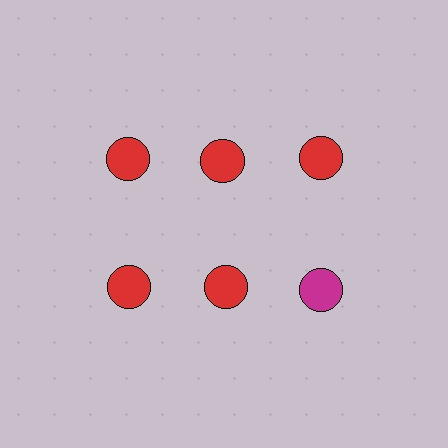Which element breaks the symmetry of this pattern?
The magenta circle in the second row, center column breaks the symmetry. All other shapes are red circles.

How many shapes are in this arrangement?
There are 6 shapes arranged in a grid pattern.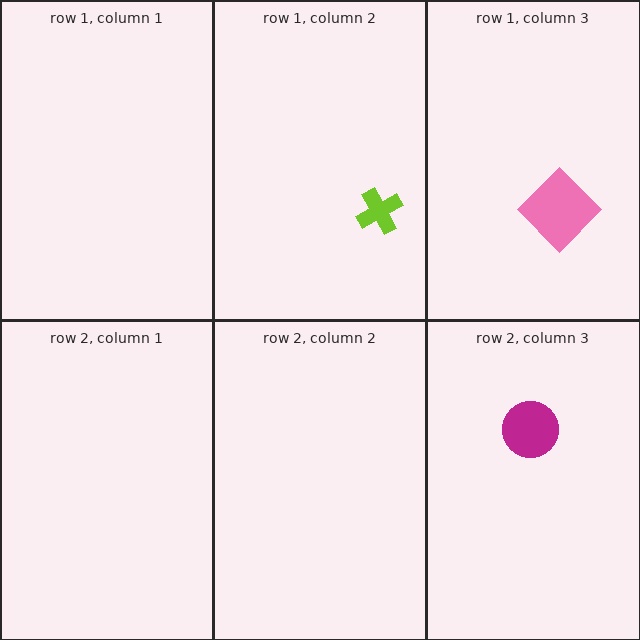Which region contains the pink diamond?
The row 1, column 3 region.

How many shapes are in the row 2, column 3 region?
1.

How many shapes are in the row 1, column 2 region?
1.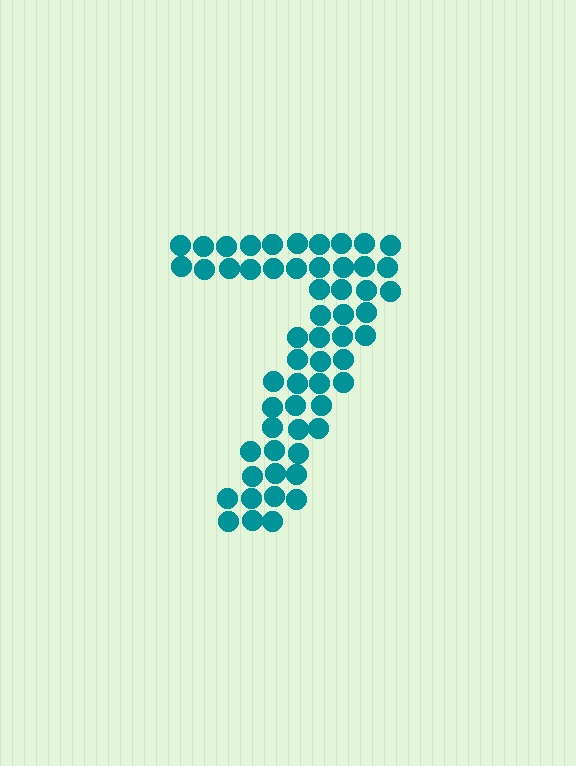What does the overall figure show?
The overall figure shows the digit 7.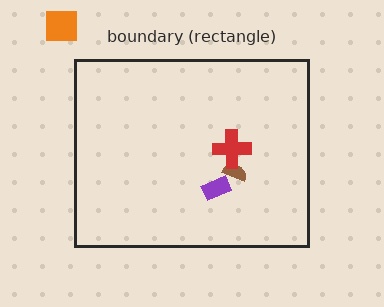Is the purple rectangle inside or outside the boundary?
Inside.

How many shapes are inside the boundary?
3 inside, 1 outside.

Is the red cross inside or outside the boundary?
Inside.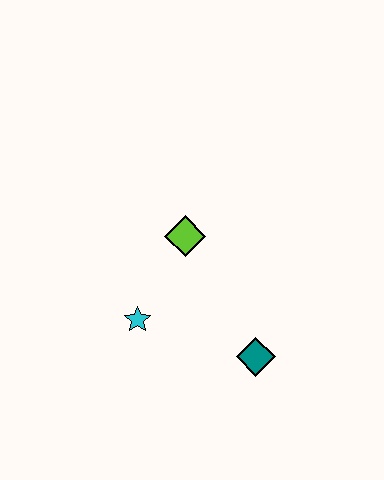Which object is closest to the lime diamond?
The cyan star is closest to the lime diamond.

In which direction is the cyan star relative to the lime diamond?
The cyan star is below the lime diamond.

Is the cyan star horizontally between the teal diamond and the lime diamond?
No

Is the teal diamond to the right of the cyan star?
Yes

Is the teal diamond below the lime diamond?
Yes